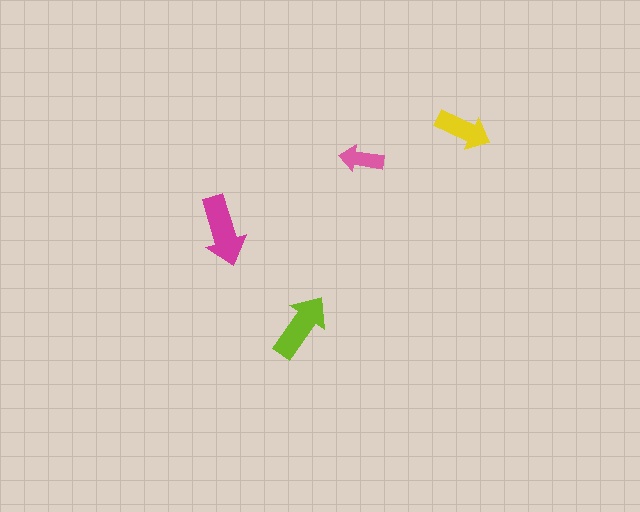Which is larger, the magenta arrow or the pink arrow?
The magenta one.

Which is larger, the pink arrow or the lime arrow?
The lime one.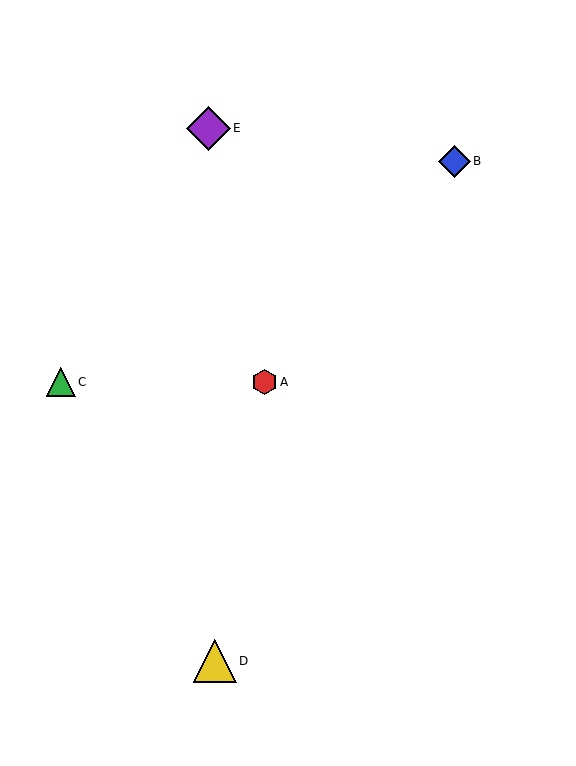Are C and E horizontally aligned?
No, C is at y≈382 and E is at y≈128.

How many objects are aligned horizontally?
2 objects (A, C) are aligned horizontally.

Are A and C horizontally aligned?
Yes, both are at y≈382.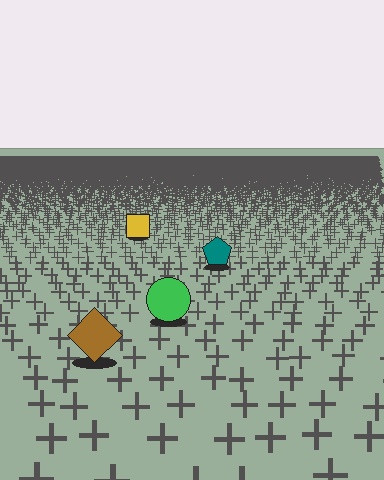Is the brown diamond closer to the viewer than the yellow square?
Yes. The brown diamond is closer — you can tell from the texture gradient: the ground texture is coarser near it.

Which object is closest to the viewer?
The brown diamond is closest. The texture marks near it are larger and more spread out.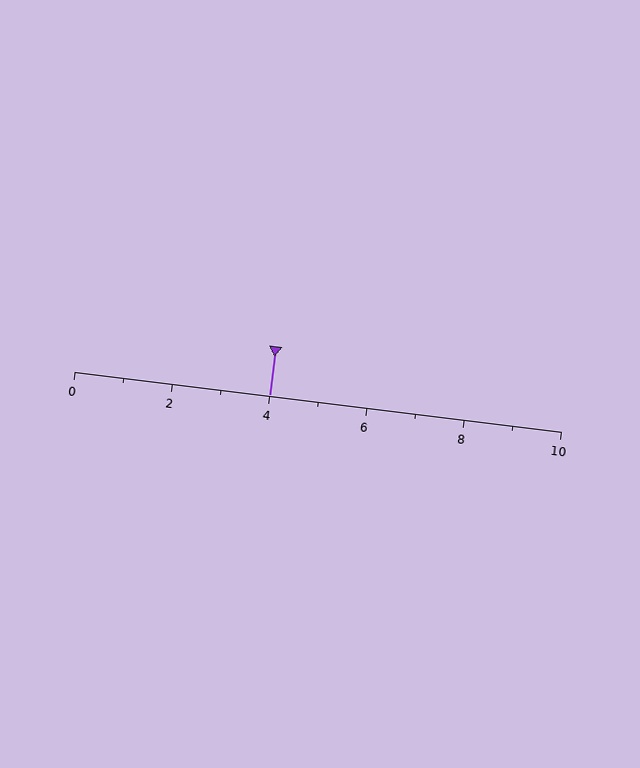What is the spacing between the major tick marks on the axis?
The major ticks are spaced 2 apart.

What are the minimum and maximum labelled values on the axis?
The axis runs from 0 to 10.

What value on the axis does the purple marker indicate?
The marker indicates approximately 4.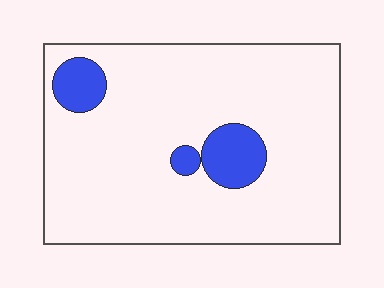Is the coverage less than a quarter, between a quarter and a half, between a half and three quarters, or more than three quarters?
Less than a quarter.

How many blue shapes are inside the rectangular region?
3.